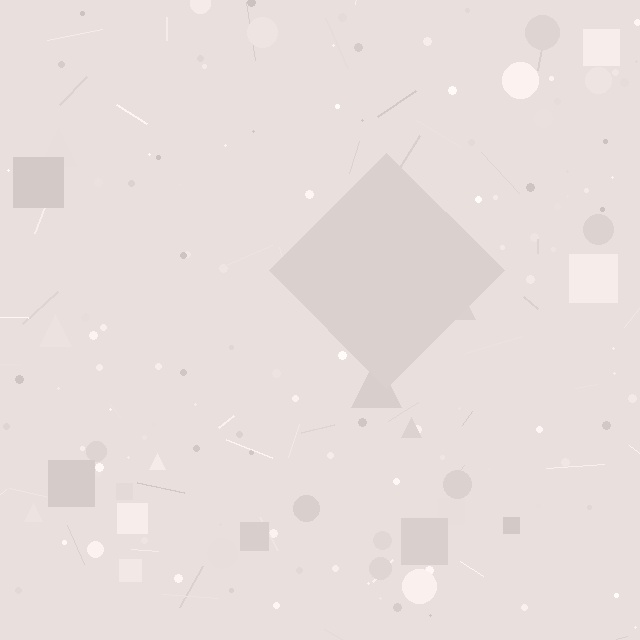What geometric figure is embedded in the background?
A diamond is embedded in the background.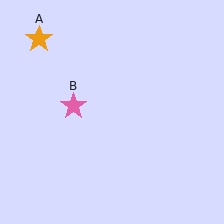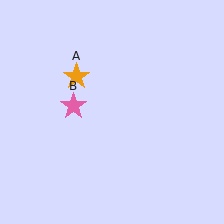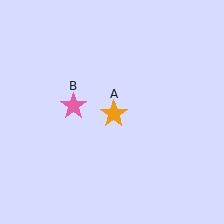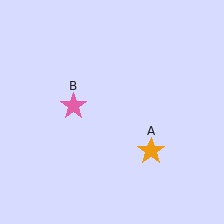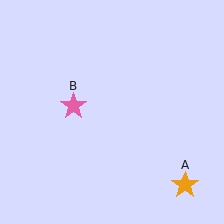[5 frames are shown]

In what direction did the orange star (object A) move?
The orange star (object A) moved down and to the right.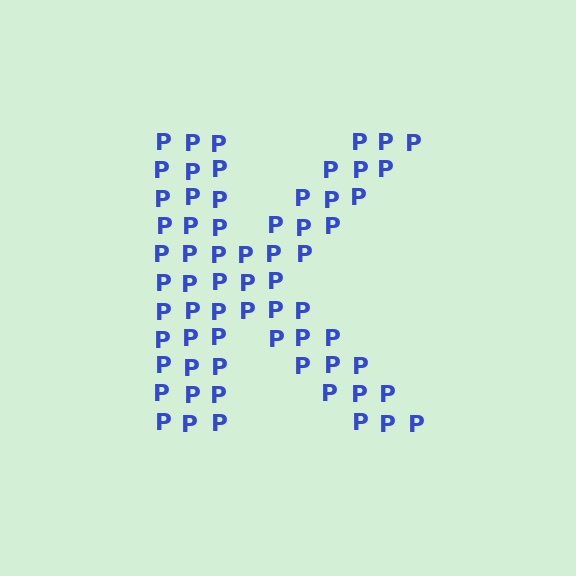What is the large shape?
The large shape is the letter K.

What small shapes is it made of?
It is made of small letter P's.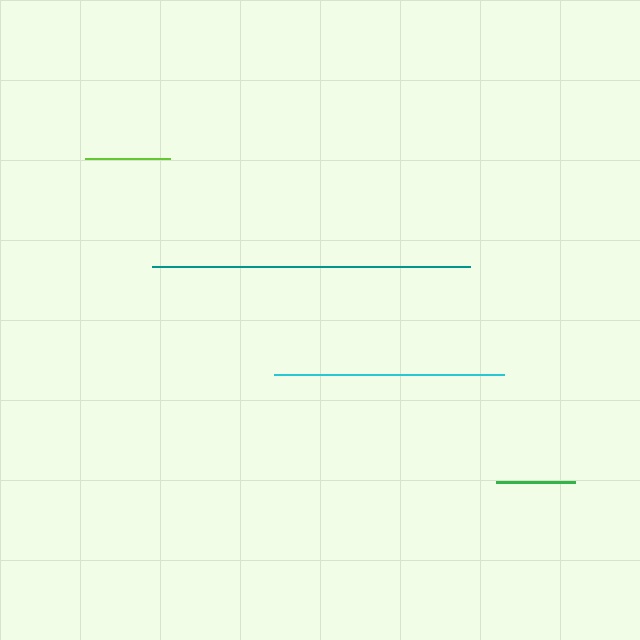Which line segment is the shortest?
The green line is the shortest at approximately 79 pixels.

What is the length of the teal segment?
The teal segment is approximately 318 pixels long.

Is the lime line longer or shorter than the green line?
The lime line is longer than the green line.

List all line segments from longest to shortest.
From longest to shortest: teal, cyan, lime, green.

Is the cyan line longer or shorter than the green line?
The cyan line is longer than the green line.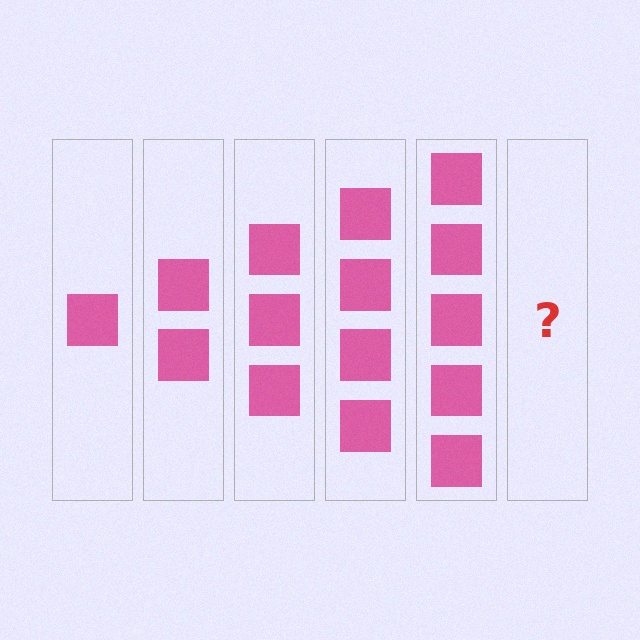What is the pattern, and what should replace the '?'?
The pattern is that each step adds one more square. The '?' should be 6 squares.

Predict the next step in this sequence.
The next step is 6 squares.